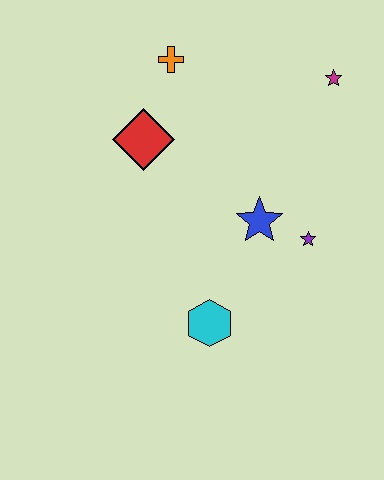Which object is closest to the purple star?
The blue star is closest to the purple star.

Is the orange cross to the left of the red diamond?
No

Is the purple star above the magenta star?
No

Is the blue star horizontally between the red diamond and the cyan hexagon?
No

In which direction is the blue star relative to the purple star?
The blue star is to the left of the purple star.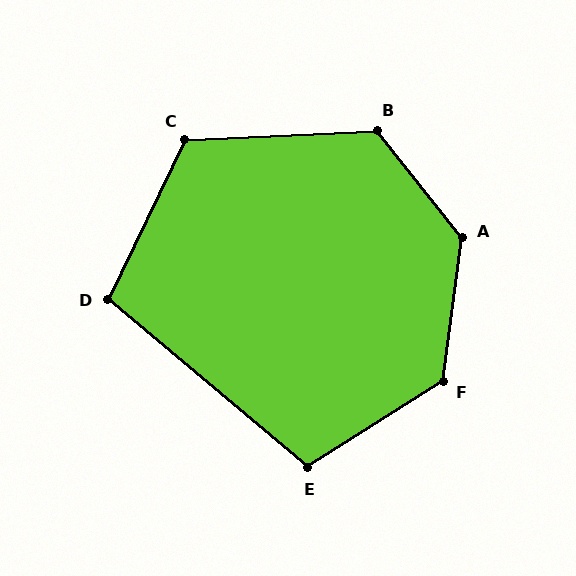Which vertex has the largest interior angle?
A, at approximately 134 degrees.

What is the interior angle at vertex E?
Approximately 107 degrees (obtuse).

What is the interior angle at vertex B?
Approximately 125 degrees (obtuse).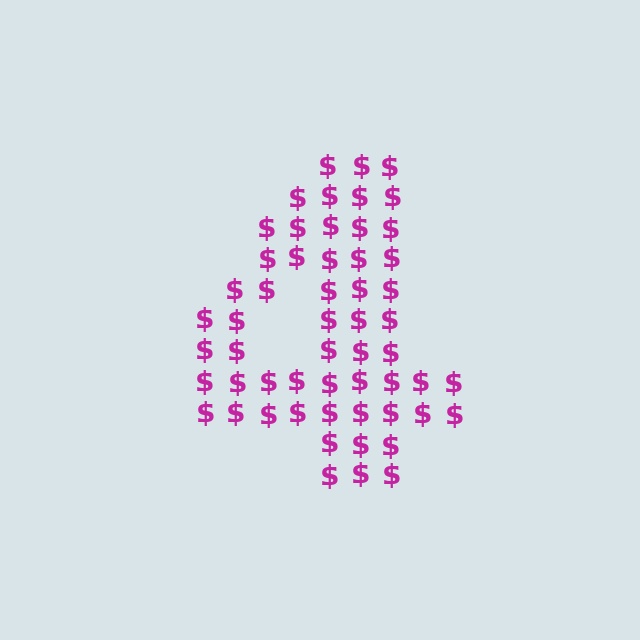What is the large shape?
The large shape is the digit 4.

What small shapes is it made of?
It is made of small dollar signs.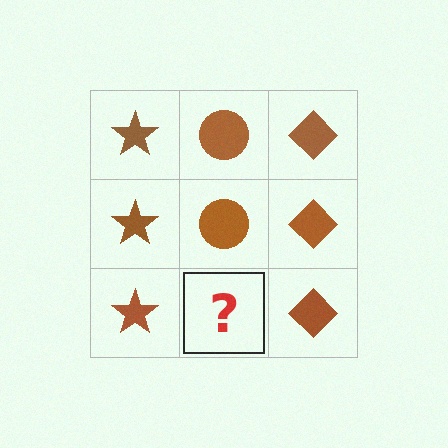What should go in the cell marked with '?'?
The missing cell should contain a brown circle.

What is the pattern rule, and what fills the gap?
The rule is that each column has a consistent shape. The gap should be filled with a brown circle.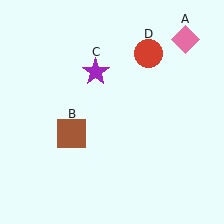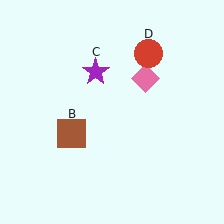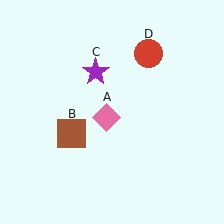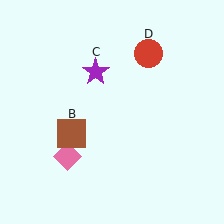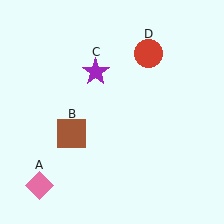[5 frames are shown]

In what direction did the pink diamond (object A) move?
The pink diamond (object A) moved down and to the left.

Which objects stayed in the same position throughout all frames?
Brown square (object B) and purple star (object C) and red circle (object D) remained stationary.